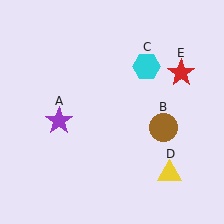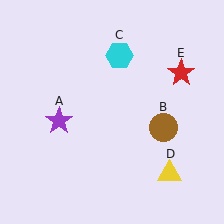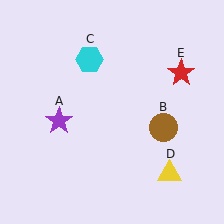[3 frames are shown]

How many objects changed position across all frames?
1 object changed position: cyan hexagon (object C).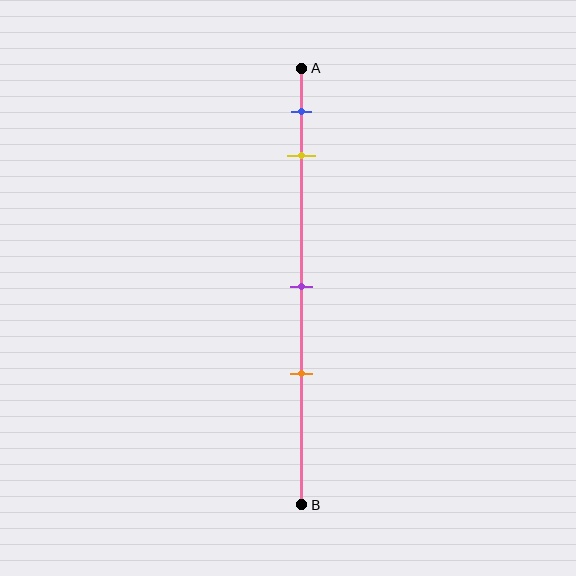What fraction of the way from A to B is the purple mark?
The purple mark is approximately 50% (0.5) of the way from A to B.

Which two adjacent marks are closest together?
The blue and yellow marks are the closest adjacent pair.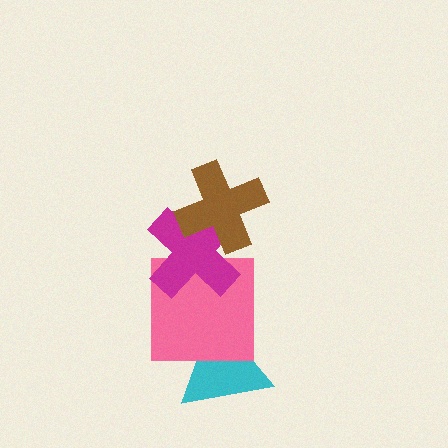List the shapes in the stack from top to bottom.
From top to bottom: the brown cross, the magenta cross, the pink square, the cyan triangle.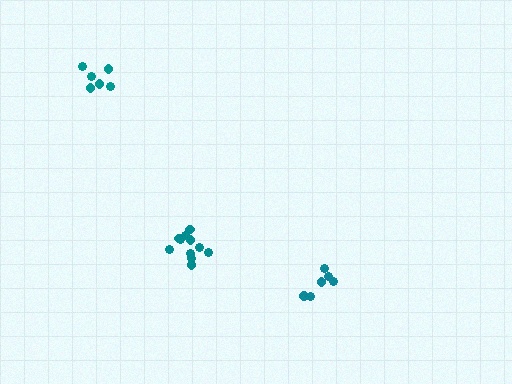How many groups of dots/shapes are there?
There are 3 groups.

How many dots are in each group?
Group 1: 6 dots, Group 2: 6 dots, Group 3: 11 dots (23 total).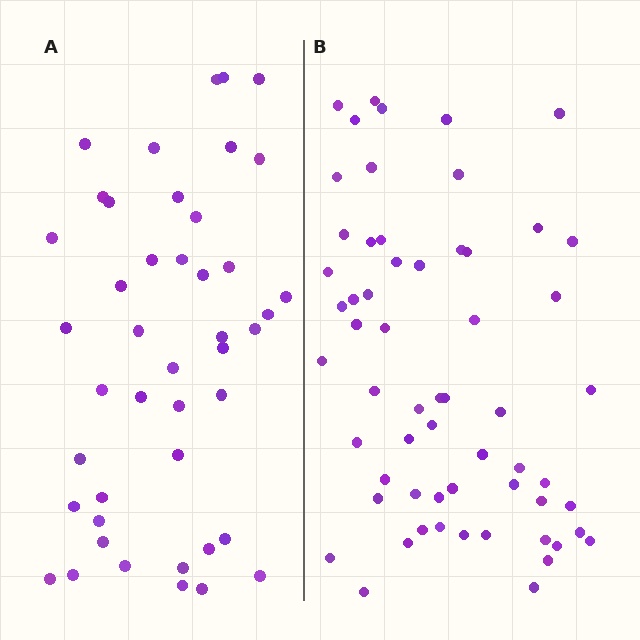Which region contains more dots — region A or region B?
Region B (the right region) has more dots.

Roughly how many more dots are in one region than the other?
Region B has approximately 15 more dots than region A.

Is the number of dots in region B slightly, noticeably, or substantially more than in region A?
Region B has noticeably more, but not dramatically so. The ratio is roughly 1.4 to 1.